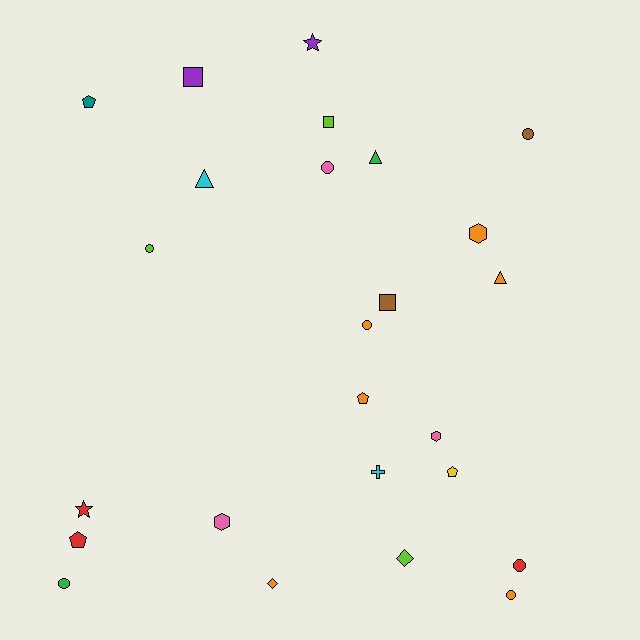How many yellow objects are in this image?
There is 1 yellow object.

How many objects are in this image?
There are 25 objects.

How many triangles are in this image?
There are 3 triangles.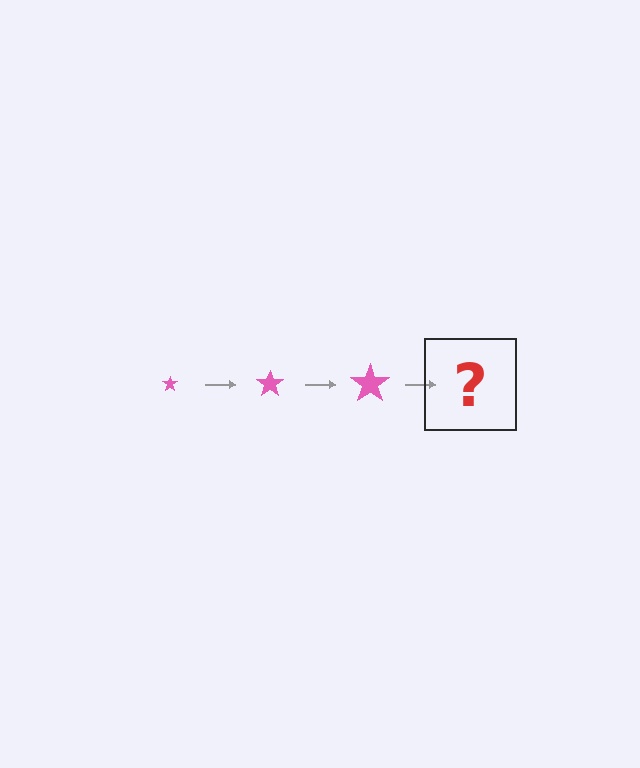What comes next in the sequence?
The next element should be a pink star, larger than the previous one.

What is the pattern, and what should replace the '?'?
The pattern is that the star gets progressively larger each step. The '?' should be a pink star, larger than the previous one.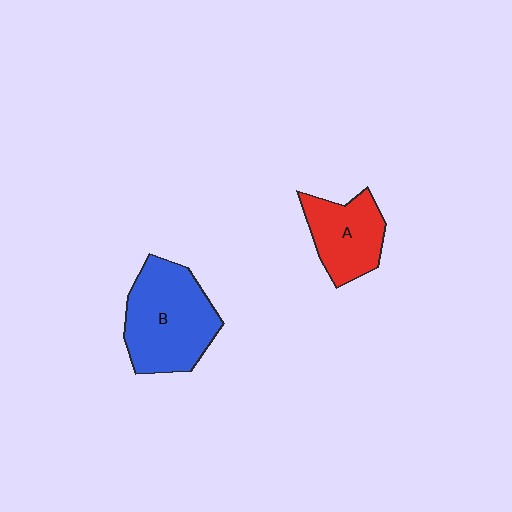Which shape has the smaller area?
Shape A (red).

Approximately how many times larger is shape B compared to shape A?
Approximately 1.5 times.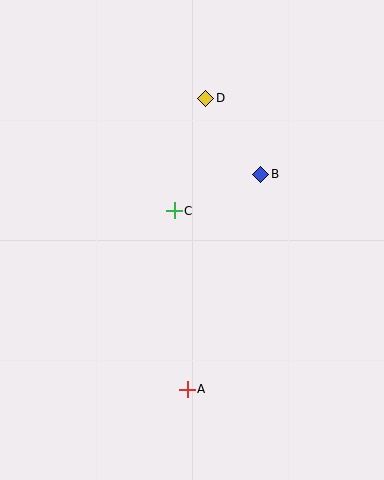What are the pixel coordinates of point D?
Point D is at (206, 98).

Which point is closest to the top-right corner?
Point D is closest to the top-right corner.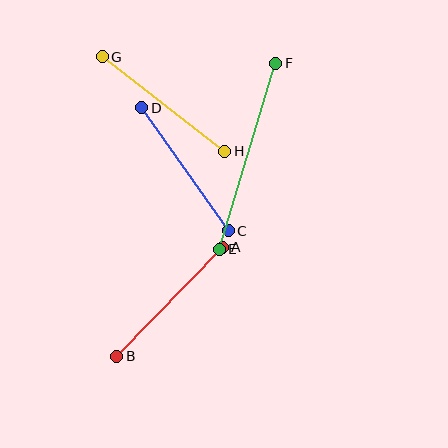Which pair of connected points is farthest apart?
Points E and F are farthest apart.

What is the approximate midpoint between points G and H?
The midpoint is at approximately (164, 104) pixels.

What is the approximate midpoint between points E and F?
The midpoint is at approximately (248, 156) pixels.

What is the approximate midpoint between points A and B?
The midpoint is at approximately (169, 302) pixels.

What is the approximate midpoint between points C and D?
The midpoint is at approximately (185, 169) pixels.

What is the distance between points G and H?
The distance is approximately 155 pixels.